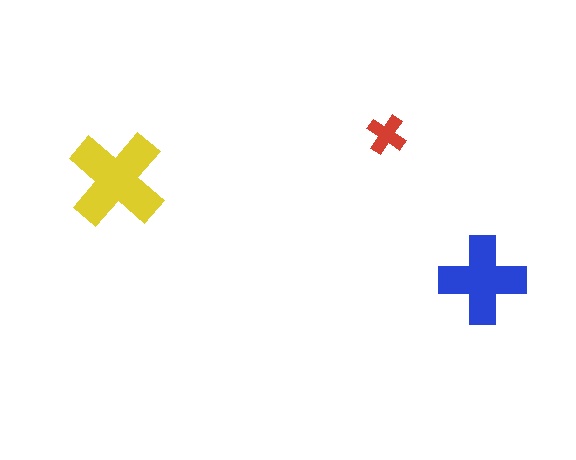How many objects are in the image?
There are 3 objects in the image.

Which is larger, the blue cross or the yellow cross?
The yellow one.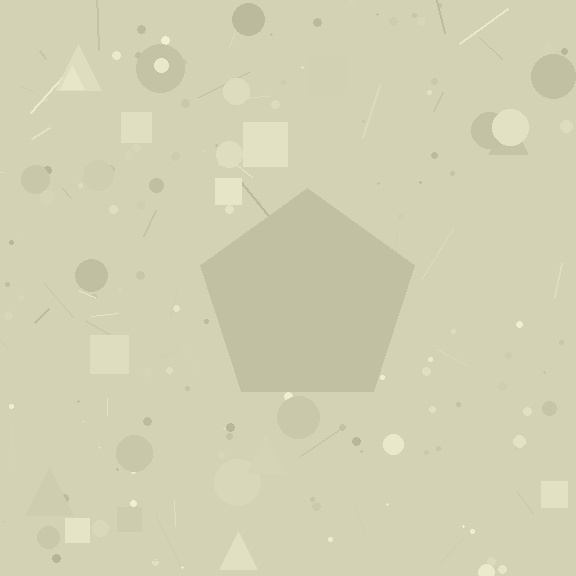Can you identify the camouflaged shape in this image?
The camouflaged shape is a pentagon.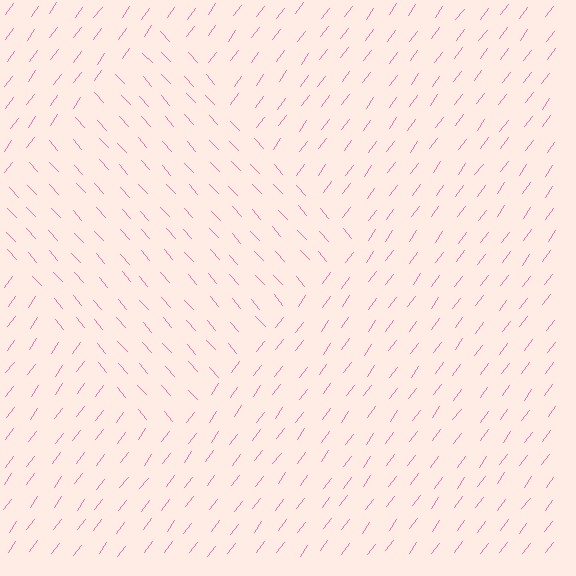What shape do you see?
I see a diamond.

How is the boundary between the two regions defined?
The boundary is defined purely by a change in line orientation (approximately 78 degrees difference). All lines are the same color and thickness.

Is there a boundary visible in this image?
Yes, there is a texture boundary formed by a change in line orientation.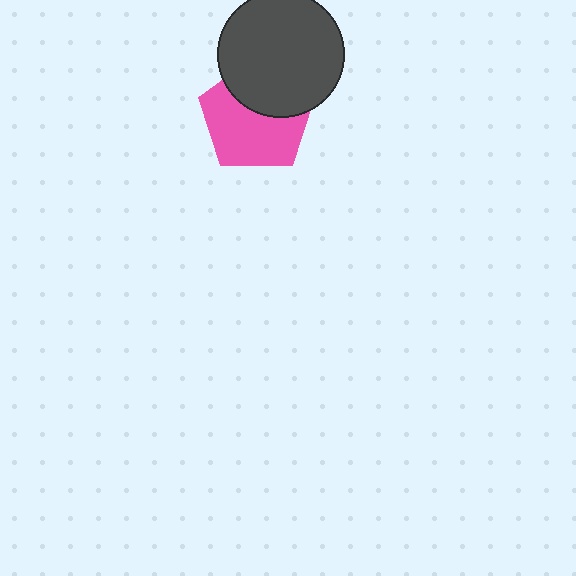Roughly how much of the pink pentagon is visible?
About half of it is visible (roughly 62%).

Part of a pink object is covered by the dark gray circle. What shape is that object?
It is a pentagon.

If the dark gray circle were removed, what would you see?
You would see the complete pink pentagon.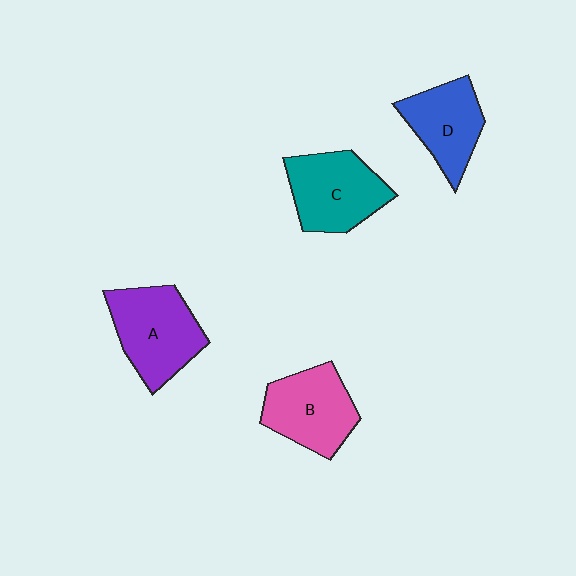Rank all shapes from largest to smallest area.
From largest to smallest: A (purple), C (teal), B (pink), D (blue).